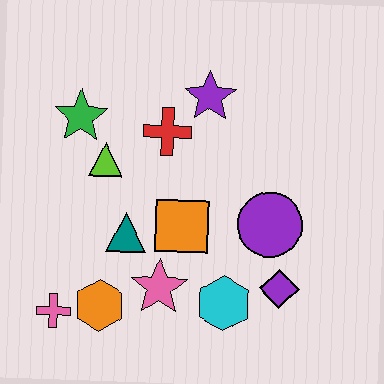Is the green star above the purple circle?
Yes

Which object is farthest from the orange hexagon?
The purple star is farthest from the orange hexagon.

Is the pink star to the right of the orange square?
No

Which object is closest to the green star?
The lime triangle is closest to the green star.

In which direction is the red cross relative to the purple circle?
The red cross is to the left of the purple circle.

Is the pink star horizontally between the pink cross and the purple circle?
Yes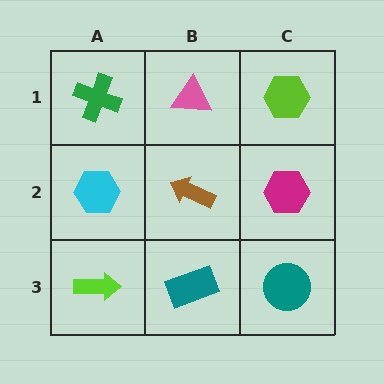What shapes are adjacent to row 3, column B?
A brown arrow (row 2, column B), a lime arrow (row 3, column A), a teal circle (row 3, column C).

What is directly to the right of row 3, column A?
A teal rectangle.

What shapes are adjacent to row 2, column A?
A green cross (row 1, column A), a lime arrow (row 3, column A), a brown arrow (row 2, column B).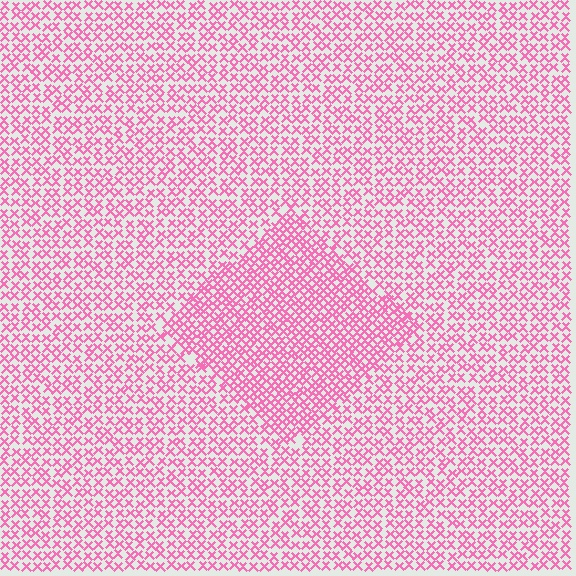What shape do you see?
I see a diamond.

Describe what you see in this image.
The image contains small pink elements arranged at two different densities. A diamond-shaped region is visible where the elements are more densely packed than the surrounding area.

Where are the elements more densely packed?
The elements are more densely packed inside the diamond boundary.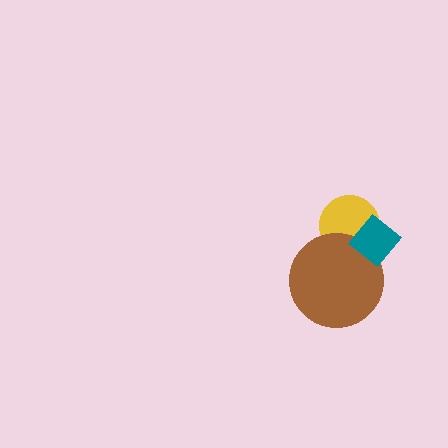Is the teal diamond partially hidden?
No, no other shape covers it.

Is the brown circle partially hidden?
Yes, it is partially covered by another shape.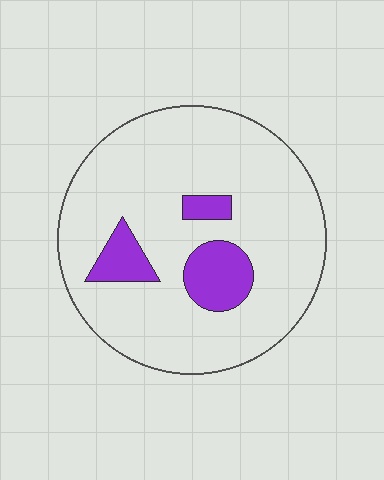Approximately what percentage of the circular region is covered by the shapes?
Approximately 15%.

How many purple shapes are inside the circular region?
3.